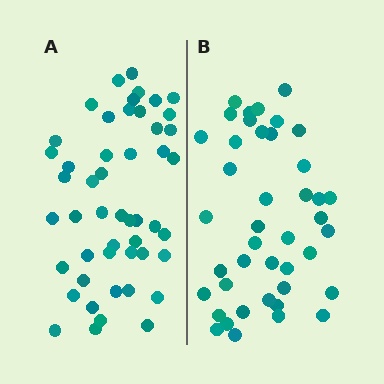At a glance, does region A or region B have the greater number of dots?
Region A (the left region) has more dots.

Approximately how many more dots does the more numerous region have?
Region A has roughly 8 or so more dots than region B.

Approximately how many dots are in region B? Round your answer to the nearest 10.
About 40 dots. (The exact count is 42, which rounds to 40.)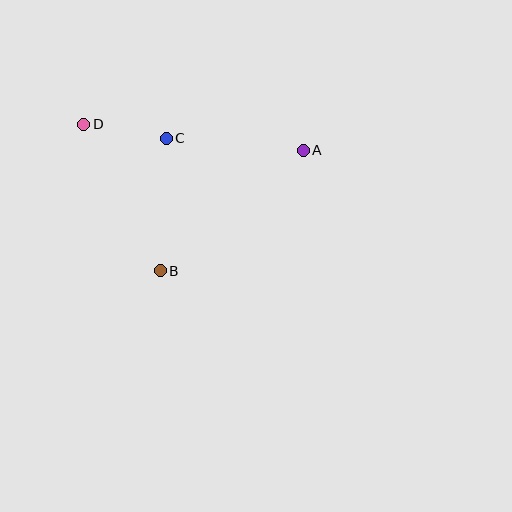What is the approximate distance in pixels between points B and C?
The distance between B and C is approximately 132 pixels.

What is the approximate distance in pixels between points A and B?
The distance between A and B is approximately 187 pixels.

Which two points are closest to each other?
Points C and D are closest to each other.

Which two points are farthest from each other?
Points A and D are farthest from each other.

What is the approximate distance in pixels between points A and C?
The distance between A and C is approximately 138 pixels.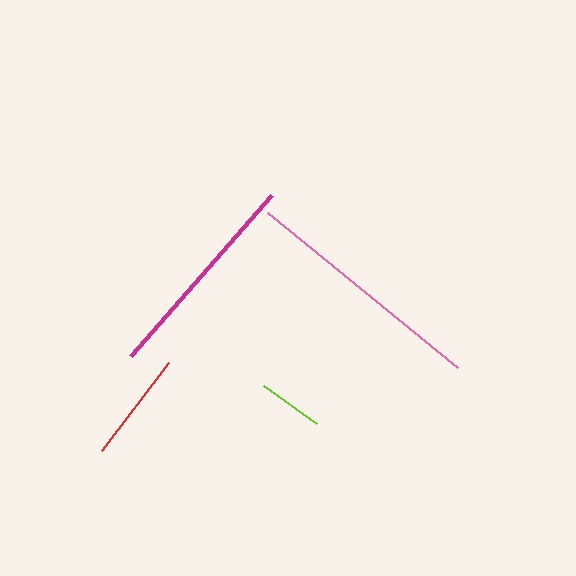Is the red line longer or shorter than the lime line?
The red line is longer than the lime line.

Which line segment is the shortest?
The lime line is the shortest at approximately 66 pixels.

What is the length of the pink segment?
The pink segment is approximately 245 pixels long.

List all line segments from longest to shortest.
From longest to shortest: pink, magenta, red, lime.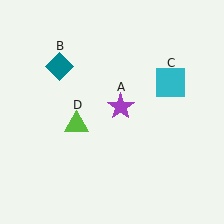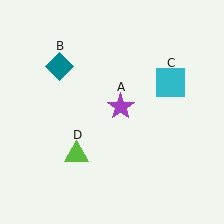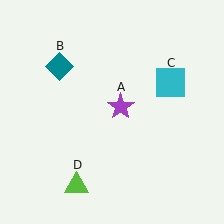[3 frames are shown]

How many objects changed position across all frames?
1 object changed position: lime triangle (object D).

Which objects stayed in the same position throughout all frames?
Purple star (object A) and teal diamond (object B) and cyan square (object C) remained stationary.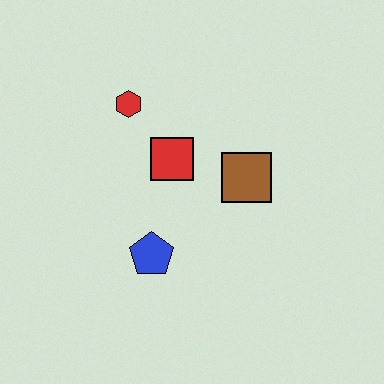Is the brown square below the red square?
Yes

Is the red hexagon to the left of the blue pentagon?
Yes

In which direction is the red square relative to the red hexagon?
The red square is below the red hexagon.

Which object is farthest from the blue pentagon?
The red hexagon is farthest from the blue pentagon.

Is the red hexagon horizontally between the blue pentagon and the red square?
No